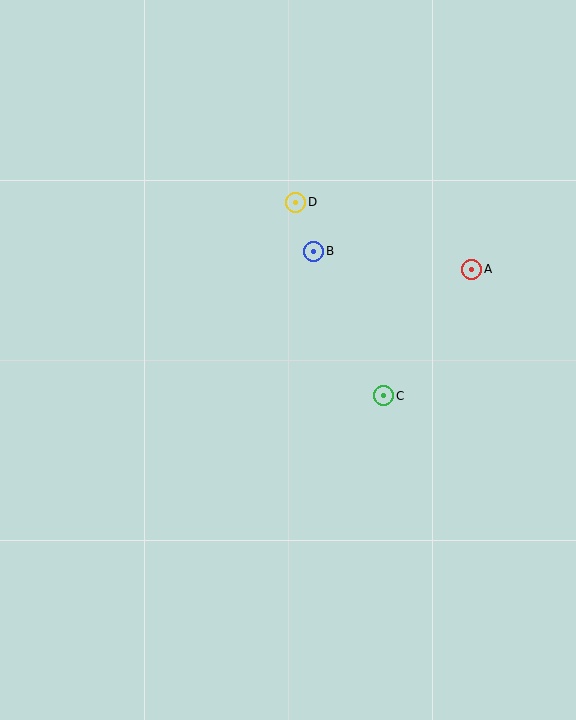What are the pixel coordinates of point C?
Point C is at (384, 396).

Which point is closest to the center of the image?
Point C at (384, 396) is closest to the center.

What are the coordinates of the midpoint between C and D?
The midpoint between C and D is at (340, 299).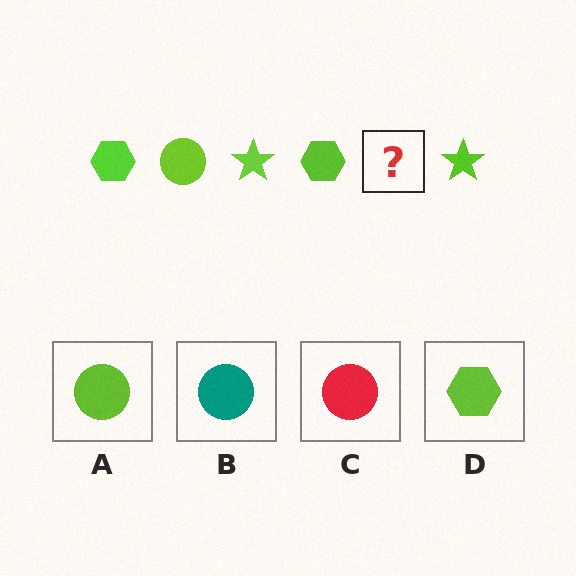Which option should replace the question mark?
Option A.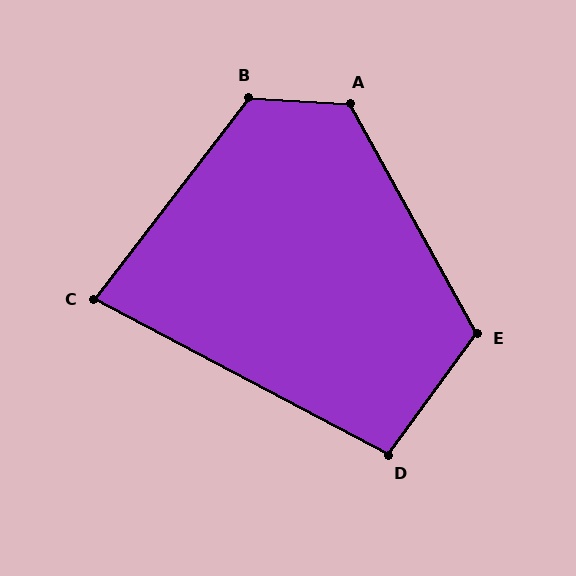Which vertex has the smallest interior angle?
C, at approximately 80 degrees.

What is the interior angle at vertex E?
Approximately 115 degrees (obtuse).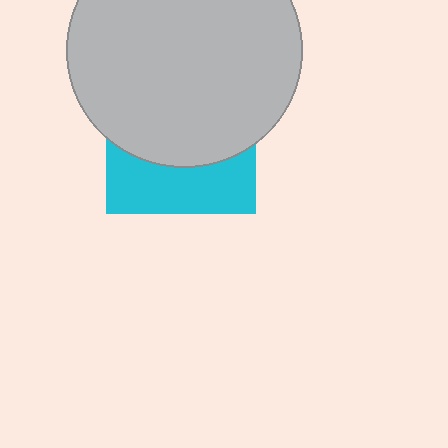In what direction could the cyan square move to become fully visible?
The cyan square could move down. That would shift it out from behind the light gray circle entirely.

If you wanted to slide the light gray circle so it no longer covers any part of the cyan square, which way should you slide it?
Slide it up — that is the most direct way to separate the two shapes.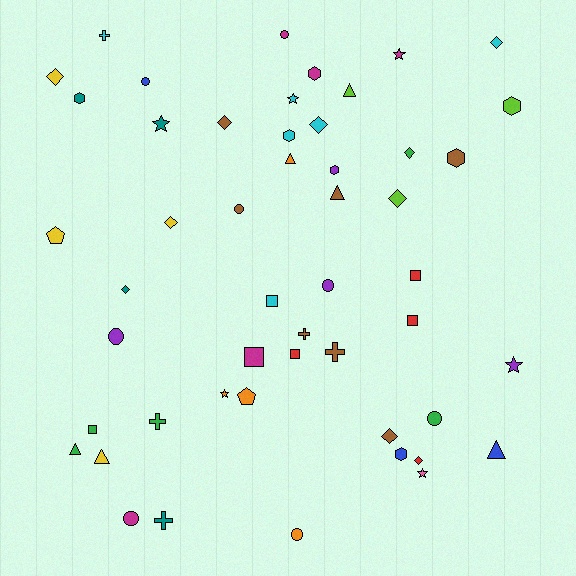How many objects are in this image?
There are 50 objects.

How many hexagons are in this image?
There are 7 hexagons.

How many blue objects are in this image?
There are 3 blue objects.